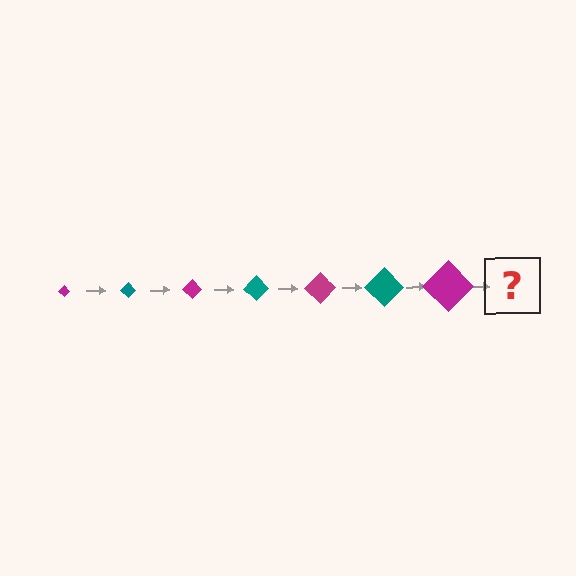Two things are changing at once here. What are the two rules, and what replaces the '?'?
The two rules are that the diamond grows larger each step and the color cycles through magenta and teal. The '?' should be a teal diamond, larger than the previous one.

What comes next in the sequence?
The next element should be a teal diamond, larger than the previous one.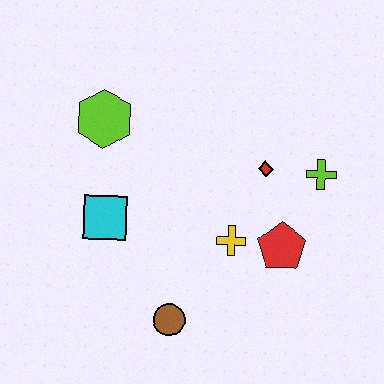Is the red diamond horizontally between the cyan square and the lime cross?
Yes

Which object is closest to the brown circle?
The yellow cross is closest to the brown circle.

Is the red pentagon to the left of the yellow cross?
No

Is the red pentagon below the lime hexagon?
Yes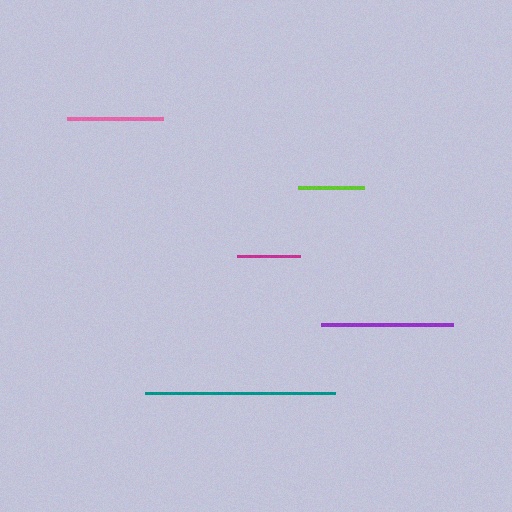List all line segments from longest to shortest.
From longest to shortest: teal, purple, pink, lime, magenta.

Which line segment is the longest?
The teal line is the longest at approximately 190 pixels.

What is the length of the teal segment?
The teal segment is approximately 190 pixels long.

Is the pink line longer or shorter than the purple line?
The purple line is longer than the pink line.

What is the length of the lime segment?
The lime segment is approximately 65 pixels long.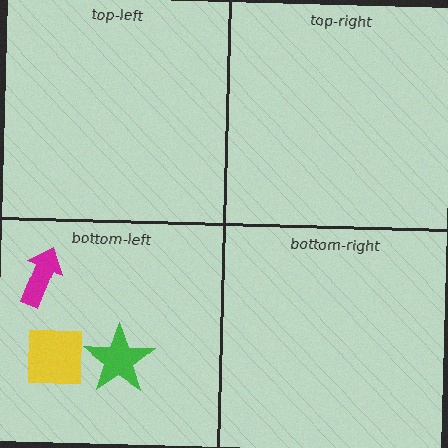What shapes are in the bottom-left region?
The green star, the magenta arrow, the yellow square.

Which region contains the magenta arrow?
The bottom-left region.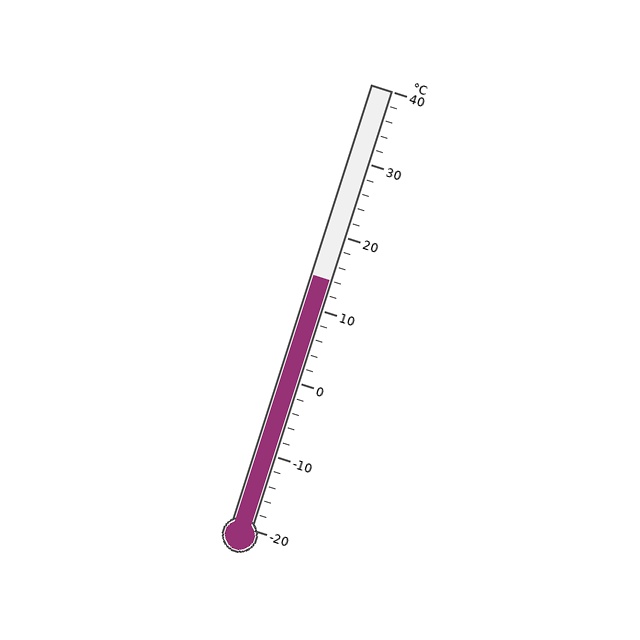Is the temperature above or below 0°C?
The temperature is above 0°C.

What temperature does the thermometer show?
The thermometer shows approximately 14°C.